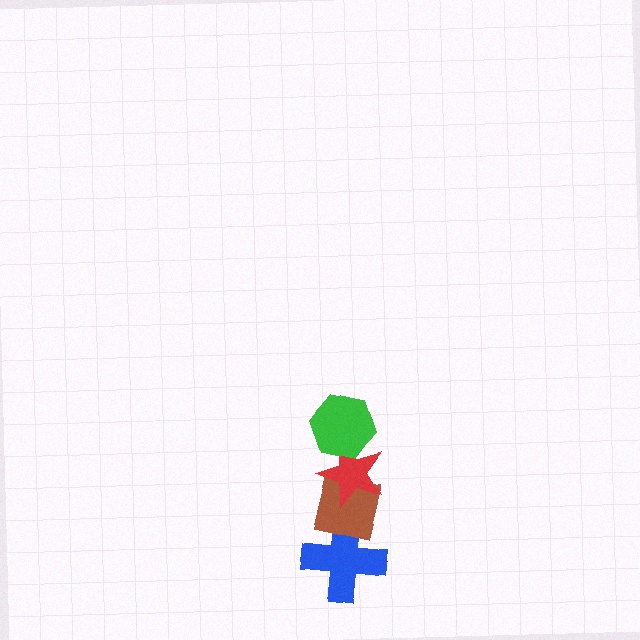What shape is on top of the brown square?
The red star is on top of the brown square.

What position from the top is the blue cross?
The blue cross is 4th from the top.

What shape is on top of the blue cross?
The brown square is on top of the blue cross.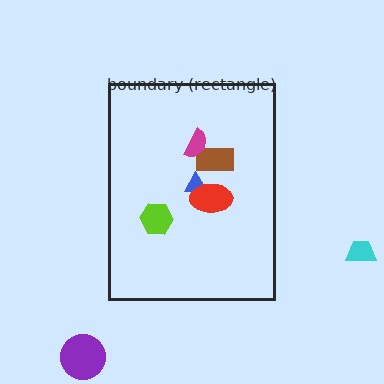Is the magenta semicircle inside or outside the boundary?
Inside.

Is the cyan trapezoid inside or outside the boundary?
Outside.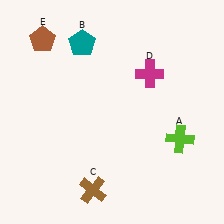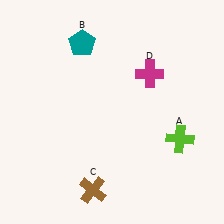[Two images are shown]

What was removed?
The brown pentagon (E) was removed in Image 2.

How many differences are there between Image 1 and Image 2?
There is 1 difference between the two images.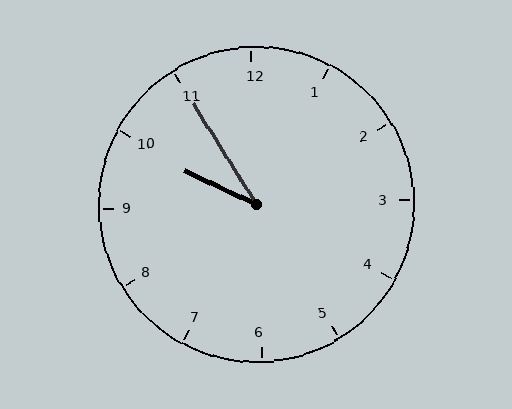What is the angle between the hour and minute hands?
Approximately 32 degrees.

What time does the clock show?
9:55.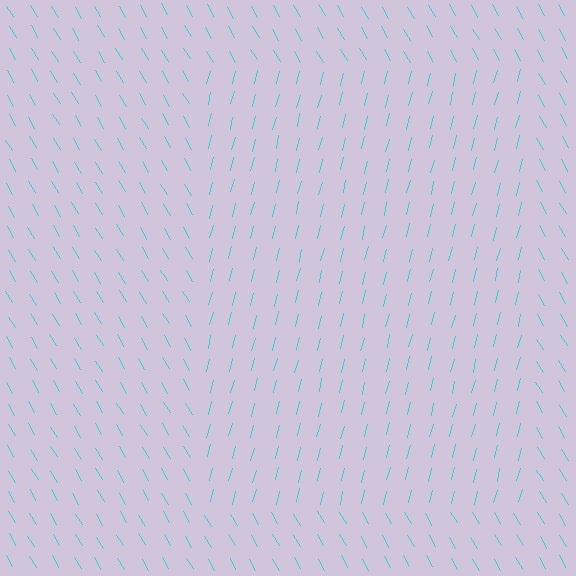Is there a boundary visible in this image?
Yes, there is a texture boundary formed by a change in line orientation.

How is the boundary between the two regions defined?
The boundary is defined purely by a change in line orientation (approximately 45 degrees difference). All lines are the same color and thickness.